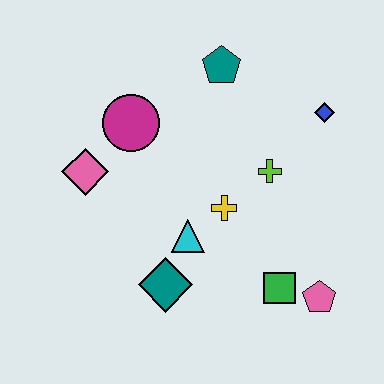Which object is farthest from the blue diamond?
The pink diamond is farthest from the blue diamond.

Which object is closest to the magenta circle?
The pink diamond is closest to the magenta circle.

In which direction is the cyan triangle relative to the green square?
The cyan triangle is to the left of the green square.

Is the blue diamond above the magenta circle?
Yes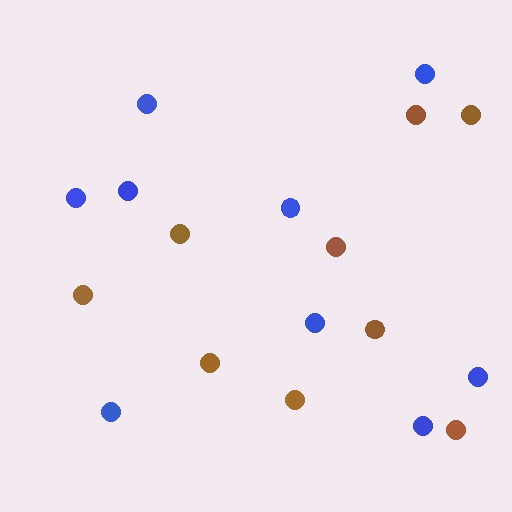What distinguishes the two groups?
There are 2 groups: one group of brown circles (9) and one group of blue circles (9).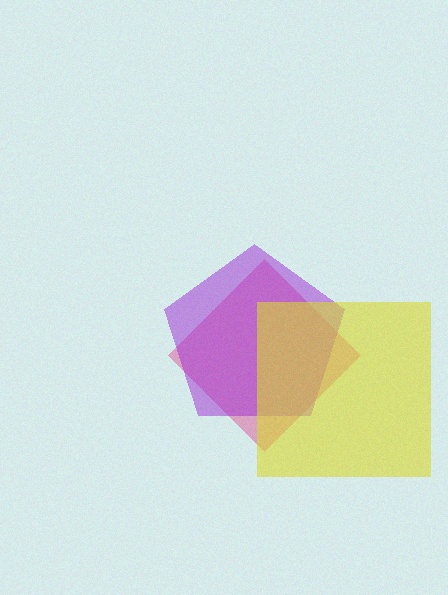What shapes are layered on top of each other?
The layered shapes are: a pink diamond, a purple pentagon, a yellow square.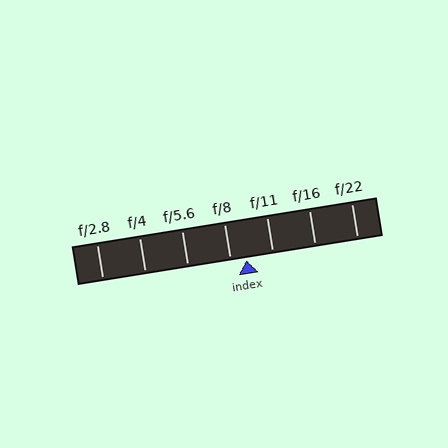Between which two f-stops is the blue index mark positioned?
The index mark is between f/8 and f/11.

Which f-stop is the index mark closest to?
The index mark is closest to f/8.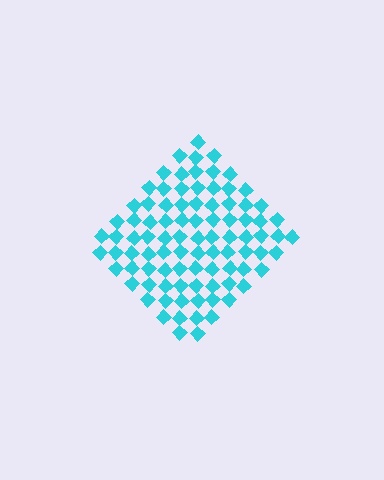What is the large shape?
The large shape is a diamond.